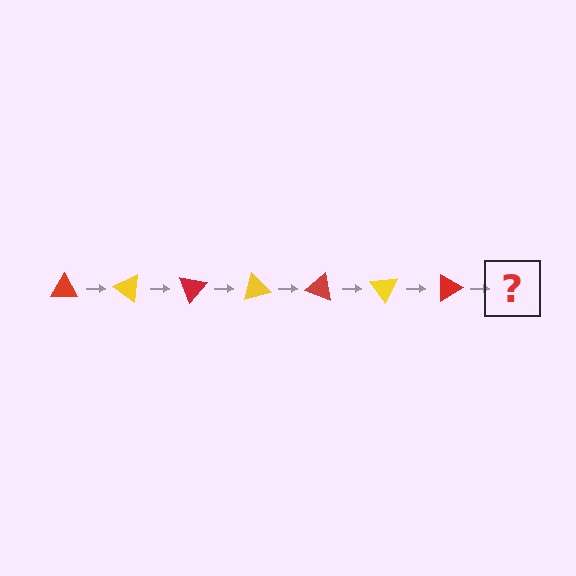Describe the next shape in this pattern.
It should be a yellow triangle, rotated 245 degrees from the start.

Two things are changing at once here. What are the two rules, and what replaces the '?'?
The two rules are that it rotates 35 degrees each step and the color cycles through red and yellow. The '?' should be a yellow triangle, rotated 245 degrees from the start.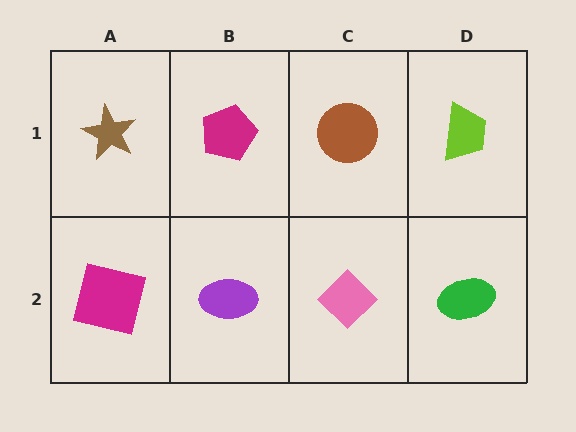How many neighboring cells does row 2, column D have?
2.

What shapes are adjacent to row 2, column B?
A magenta pentagon (row 1, column B), a magenta square (row 2, column A), a pink diamond (row 2, column C).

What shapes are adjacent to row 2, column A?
A brown star (row 1, column A), a purple ellipse (row 2, column B).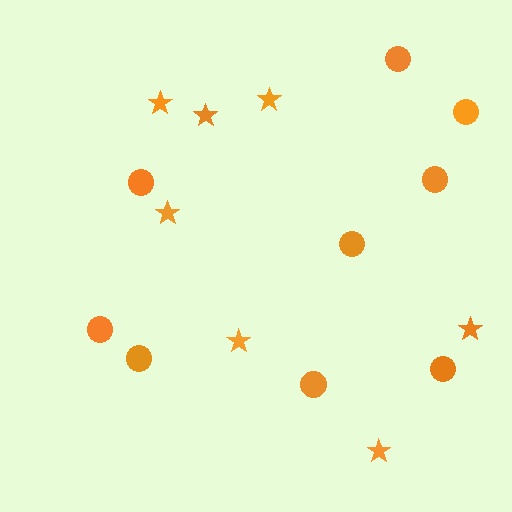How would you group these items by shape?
There are 2 groups: one group of stars (7) and one group of circles (9).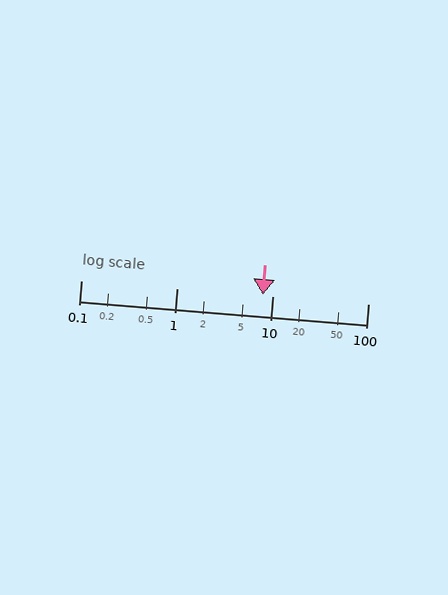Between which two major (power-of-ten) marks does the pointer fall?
The pointer is between 1 and 10.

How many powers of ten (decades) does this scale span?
The scale spans 3 decades, from 0.1 to 100.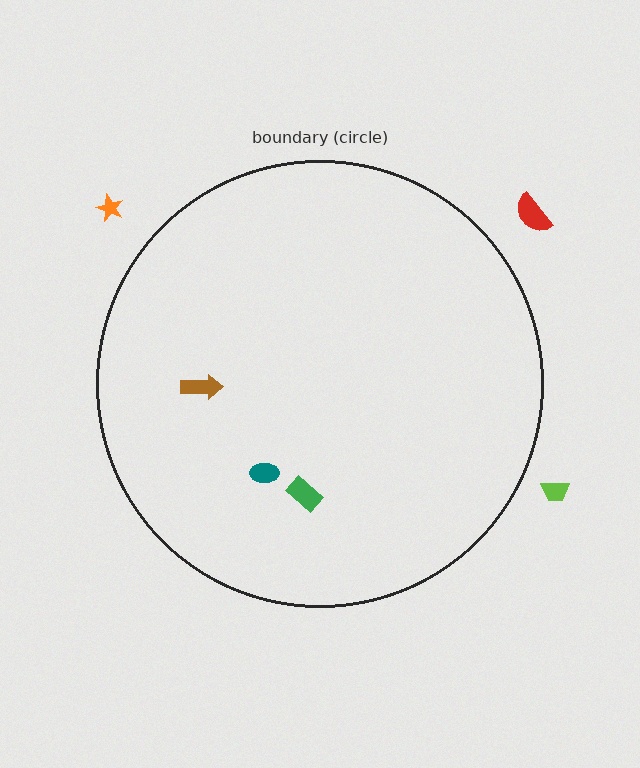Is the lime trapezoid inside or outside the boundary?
Outside.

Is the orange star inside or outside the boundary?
Outside.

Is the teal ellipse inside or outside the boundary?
Inside.